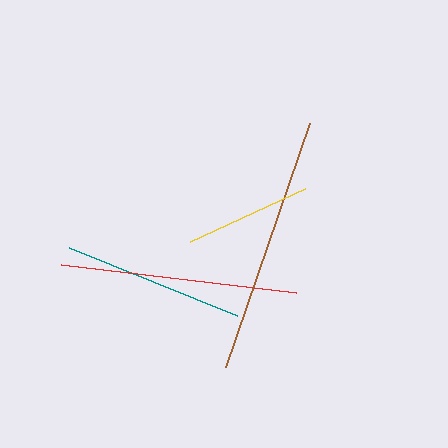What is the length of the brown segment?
The brown segment is approximately 258 pixels long.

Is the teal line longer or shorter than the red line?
The red line is longer than the teal line.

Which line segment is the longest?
The brown line is the longest at approximately 258 pixels.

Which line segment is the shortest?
The yellow line is the shortest at approximately 127 pixels.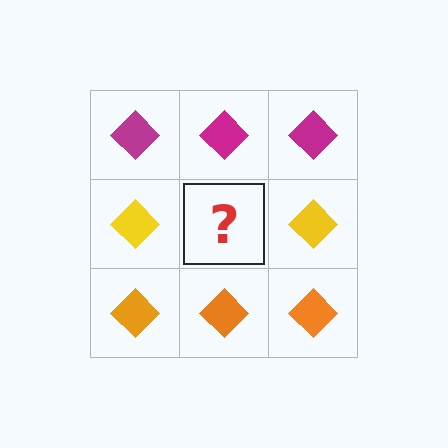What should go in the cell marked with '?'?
The missing cell should contain a yellow diamond.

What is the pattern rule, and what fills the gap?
The rule is that each row has a consistent color. The gap should be filled with a yellow diamond.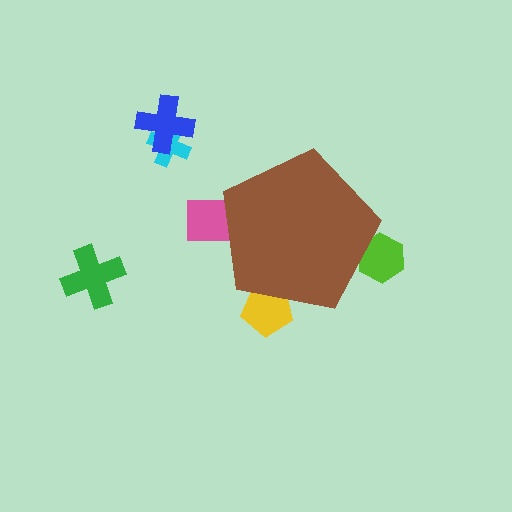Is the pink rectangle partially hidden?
Yes, the pink rectangle is partially hidden behind the brown pentagon.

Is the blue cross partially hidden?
No, the blue cross is fully visible.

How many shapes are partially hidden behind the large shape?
3 shapes are partially hidden.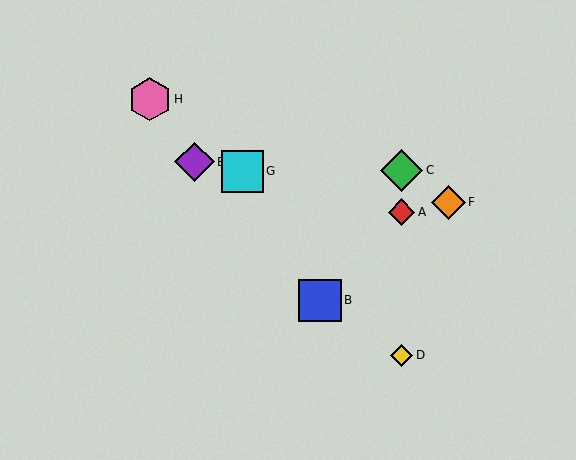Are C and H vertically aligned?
No, C is at x≈401 and H is at x≈150.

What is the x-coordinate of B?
Object B is at x≈320.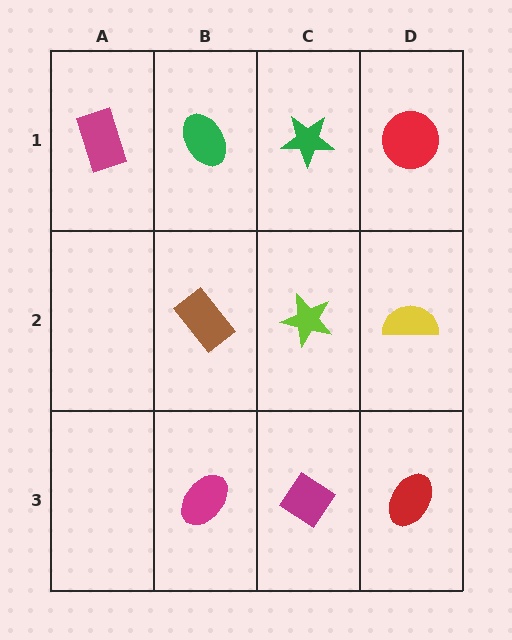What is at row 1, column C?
A green star.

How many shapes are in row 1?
4 shapes.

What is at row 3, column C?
A magenta diamond.